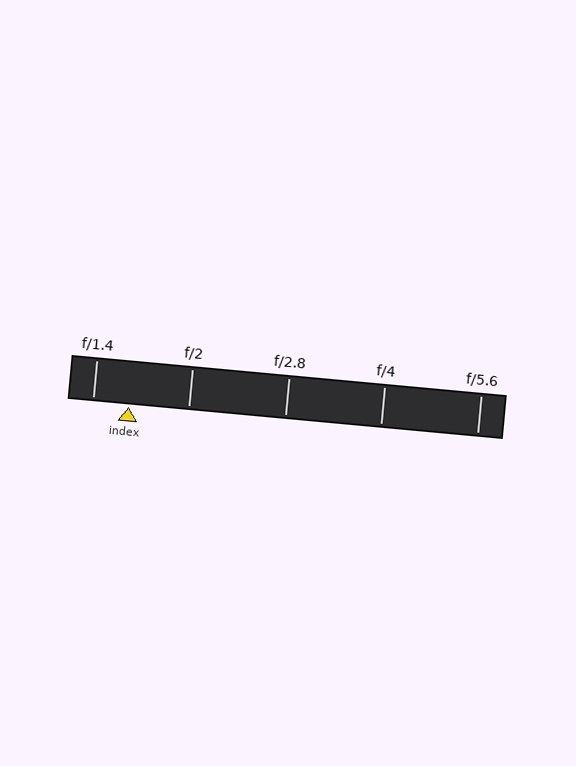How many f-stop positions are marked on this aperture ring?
There are 5 f-stop positions marked.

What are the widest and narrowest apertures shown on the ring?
The widest aperture shown is f/1.4 and the narrowest is f/5.6.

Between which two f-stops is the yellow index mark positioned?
The index mark is between f/1.4 and f/2.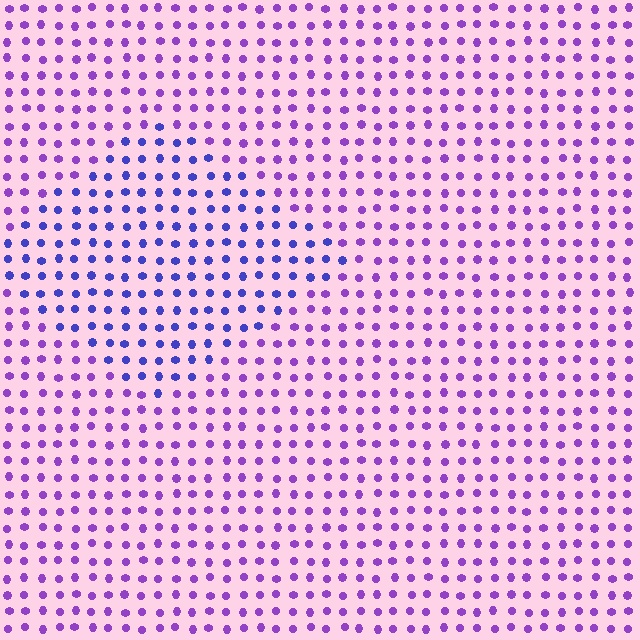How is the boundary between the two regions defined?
The boundary is defined purely by a slight shift in hue (about 37 degrees). Spacing, size, and orientation are identical on both sides.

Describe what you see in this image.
The image is filled with small purple elements in a uniform arrangement. A diamond-shaped region is visible where the elements are tinted to a slightly different hue, forming a subtle color boundary.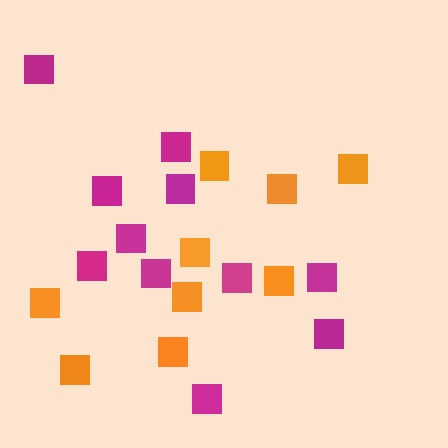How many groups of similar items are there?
There are 2 groups: one group of orange squares (9) and one group of magenta squares (11).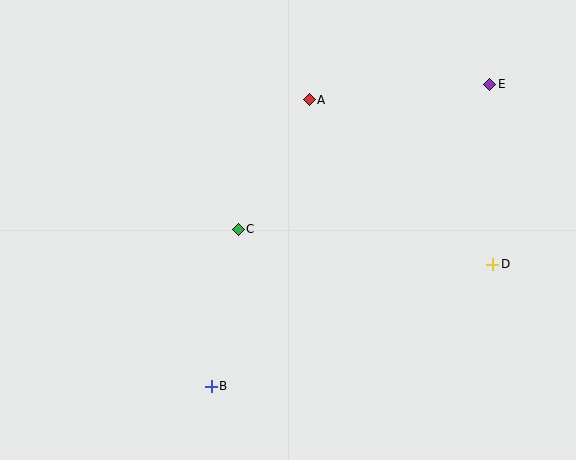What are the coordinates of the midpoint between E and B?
The midpoint between E and B is at (351, 235).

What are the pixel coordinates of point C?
Point C is at (238, 229).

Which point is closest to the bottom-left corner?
Point B is closest to the bottom-left corner.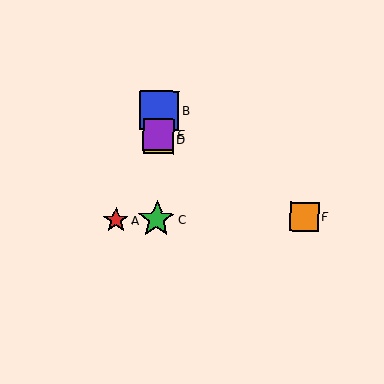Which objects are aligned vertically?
Objects B, C, D, E are aligned vertically.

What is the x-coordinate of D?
Object D is at x≈159.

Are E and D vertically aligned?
Yes, both are at x≈159.